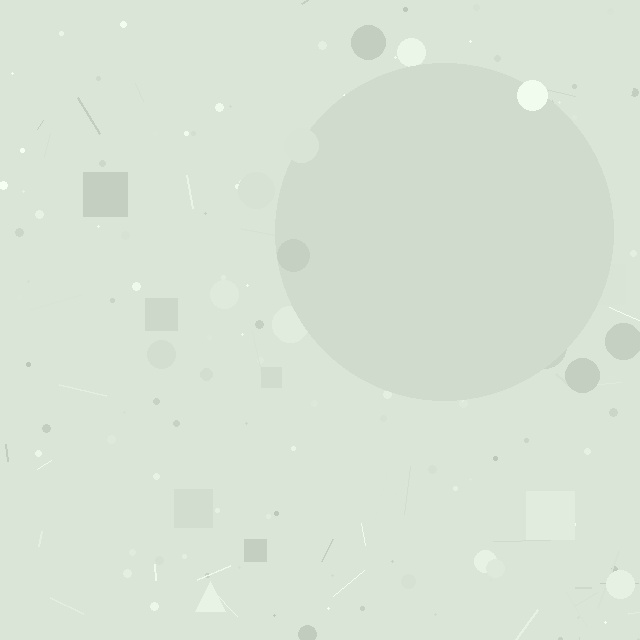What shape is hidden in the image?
A circle is hidden in the image.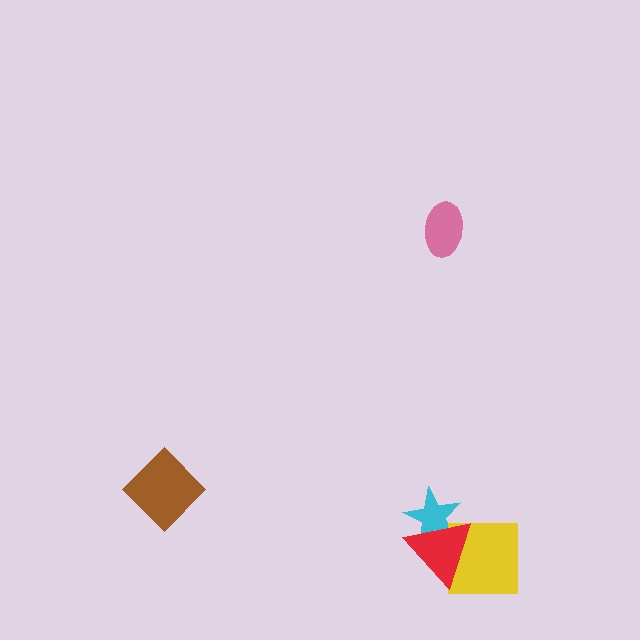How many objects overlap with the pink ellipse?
0 objects overlap with the pink ellipse.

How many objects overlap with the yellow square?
1 object overlaps with the yellow square.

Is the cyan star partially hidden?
Yes, it is partially covered by another shape.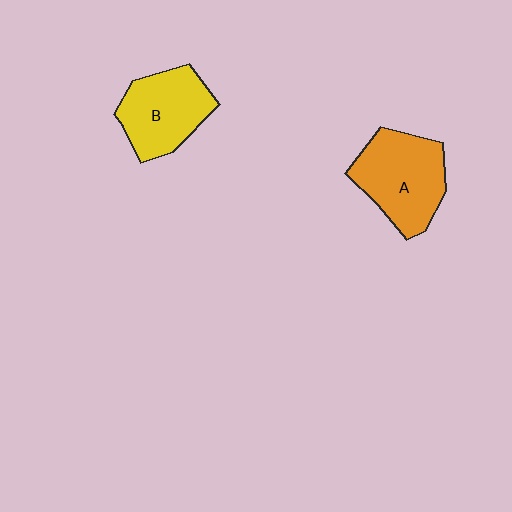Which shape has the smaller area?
Shape B (yellow).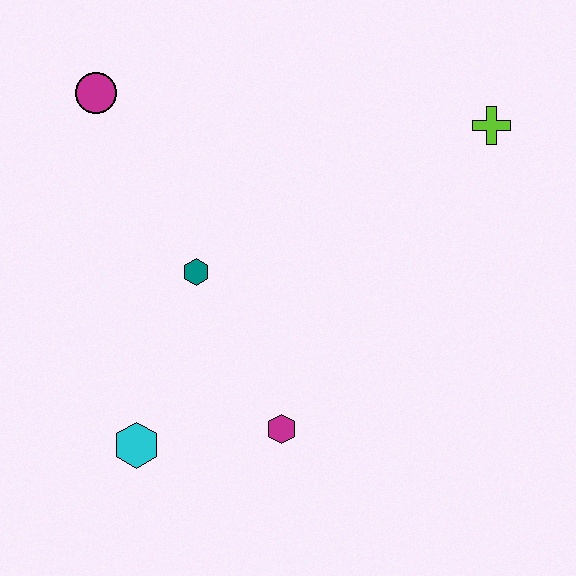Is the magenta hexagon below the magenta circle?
Yes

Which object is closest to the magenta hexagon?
The cyan hexagon is closest to the magenta hexagon.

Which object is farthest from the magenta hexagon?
The magenta circle is farthest from the magenta hexagon.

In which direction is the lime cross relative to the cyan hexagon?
The lime cross is to the right of the cyan hexagon.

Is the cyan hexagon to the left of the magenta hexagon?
Yes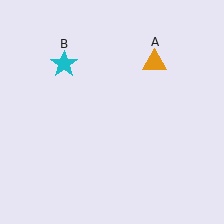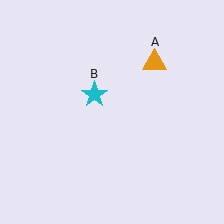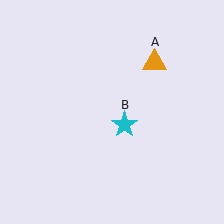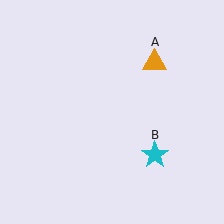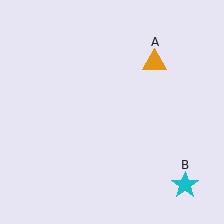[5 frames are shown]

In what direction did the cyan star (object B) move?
The cyan star (object B) moved down and to the right.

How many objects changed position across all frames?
1 object changed position: cyan star (object B).